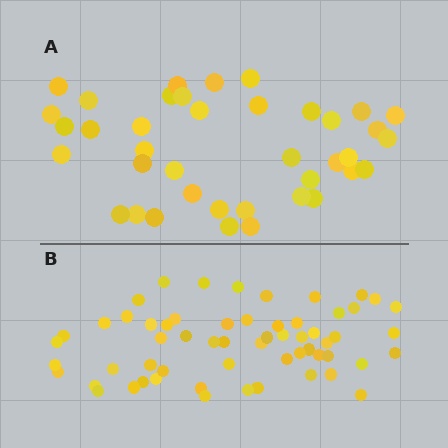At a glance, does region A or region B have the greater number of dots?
Region B (the bottom region) has more dots.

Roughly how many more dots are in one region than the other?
Region B has approximately 20 more dots than region A.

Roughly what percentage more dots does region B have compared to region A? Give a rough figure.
About 50% more.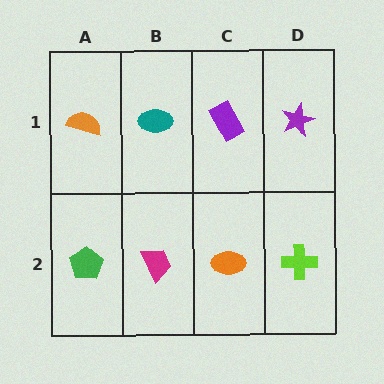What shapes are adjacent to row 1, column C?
An orange ellipse (row 2, column C), a teal ellipse (row 1, column B), a purple star (row 1, column D).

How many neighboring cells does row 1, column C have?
3.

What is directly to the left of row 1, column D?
A purple rectangle.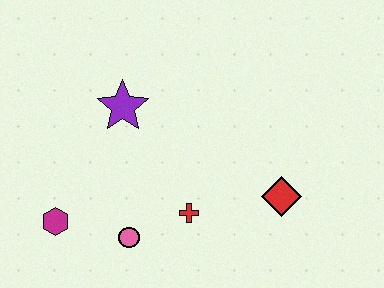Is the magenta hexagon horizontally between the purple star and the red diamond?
No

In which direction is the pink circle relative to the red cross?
The pink circle is to the left of the red cross.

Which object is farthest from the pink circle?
The red diamond is farthest from the pink circle.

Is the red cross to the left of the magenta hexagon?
No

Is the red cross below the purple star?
Yes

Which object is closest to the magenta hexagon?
The pink circle is closest to the magenta hexagon.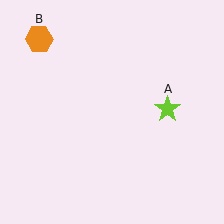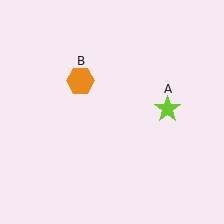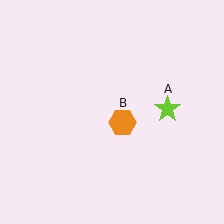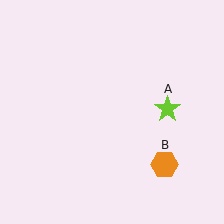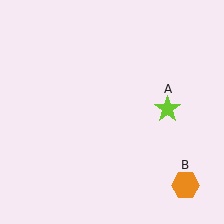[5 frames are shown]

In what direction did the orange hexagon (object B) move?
The orange hexagon (object B) moved down and to the right.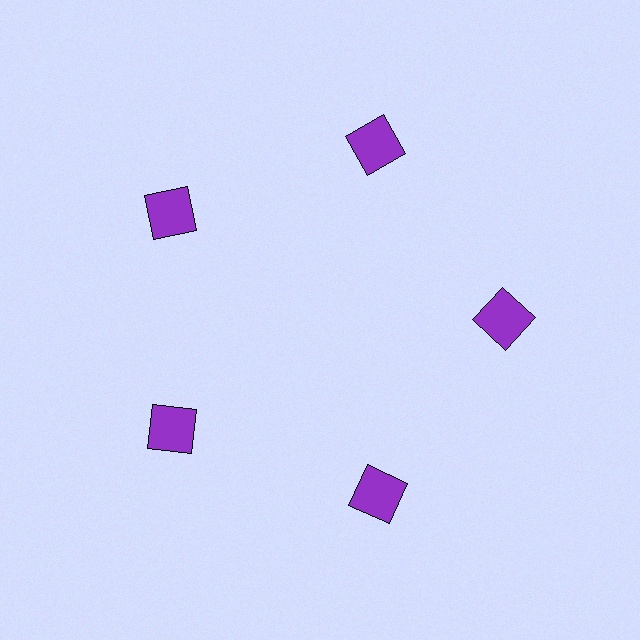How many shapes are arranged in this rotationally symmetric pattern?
There are 5 shapes, arranged in 5 groups of 1.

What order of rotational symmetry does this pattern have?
This pattern has 5-fold rotational symmetry.